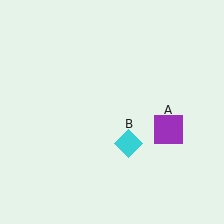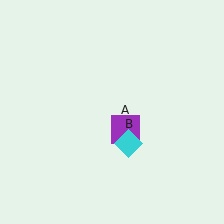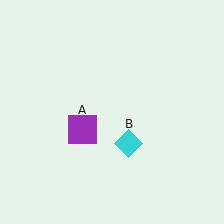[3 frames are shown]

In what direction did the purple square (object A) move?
The purple square (object A) moved left.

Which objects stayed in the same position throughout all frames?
Cyan diamond (object B) remained stationary.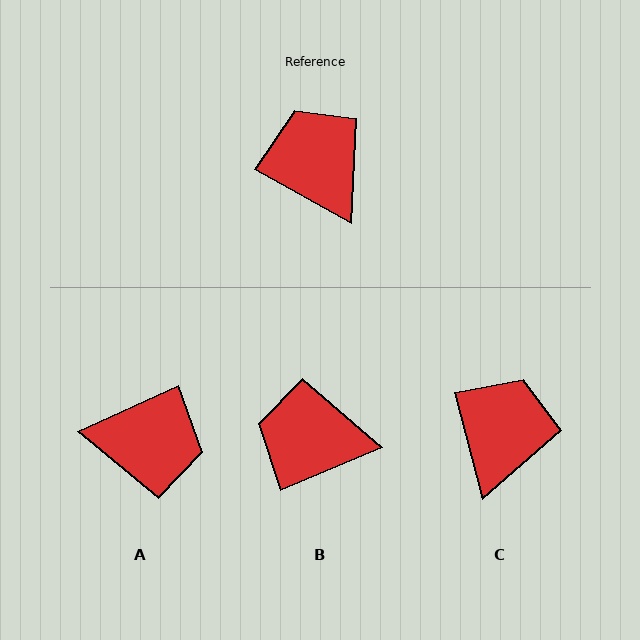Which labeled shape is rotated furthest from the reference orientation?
A, about 127 degrees away.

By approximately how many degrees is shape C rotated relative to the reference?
Approximately 46 degrees clockwise.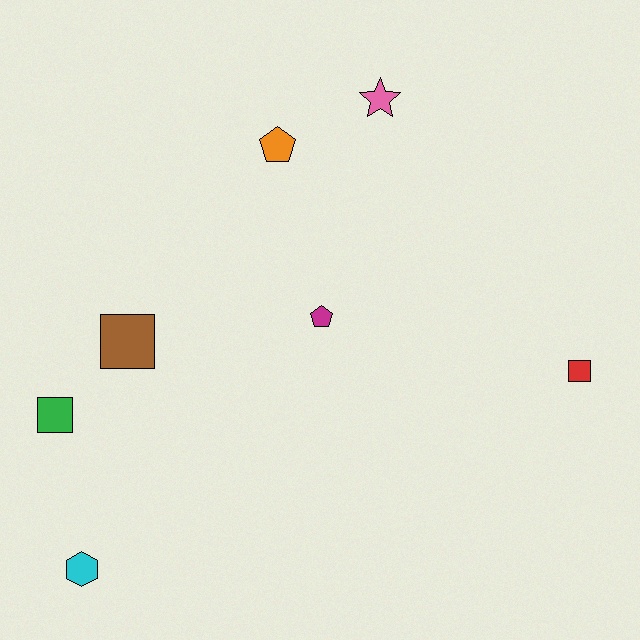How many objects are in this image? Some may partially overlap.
There are 7 objects.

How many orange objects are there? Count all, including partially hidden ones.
There is 1 orange object.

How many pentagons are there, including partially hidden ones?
There are 2 pentagons.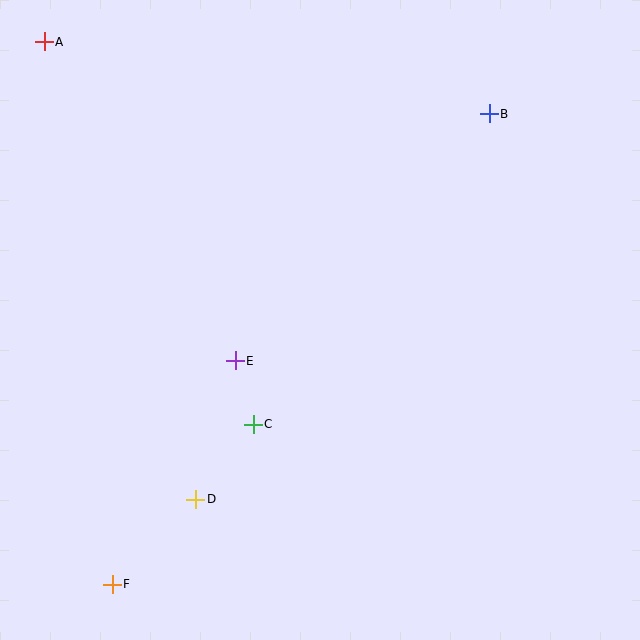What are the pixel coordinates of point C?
Point C is at (253, 424).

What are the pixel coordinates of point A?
Point A is at (44, 42).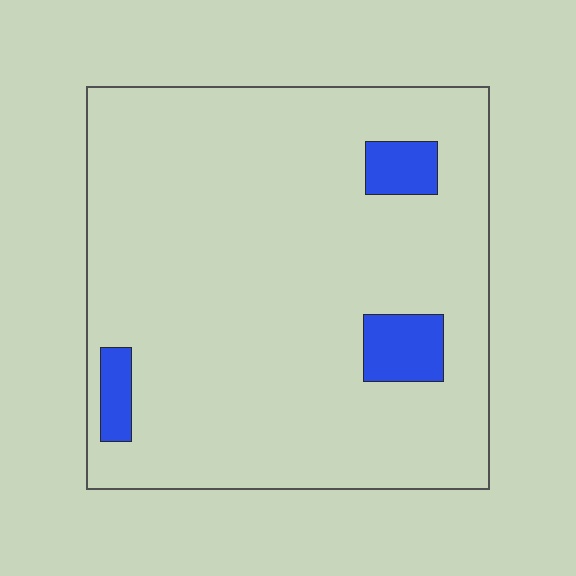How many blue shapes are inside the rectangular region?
3.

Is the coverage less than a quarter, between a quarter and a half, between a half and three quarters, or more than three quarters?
Less than a quarter.